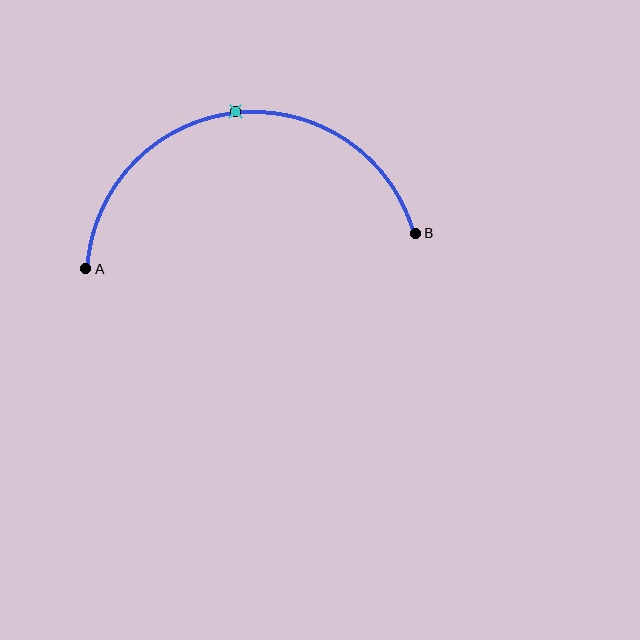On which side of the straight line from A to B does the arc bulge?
The arc bulges above the straight line connecting A and B.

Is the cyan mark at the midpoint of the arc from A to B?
Yes. The cyan mark lies on the arc at equal arc-length from both A and B — it is the arc midpoint.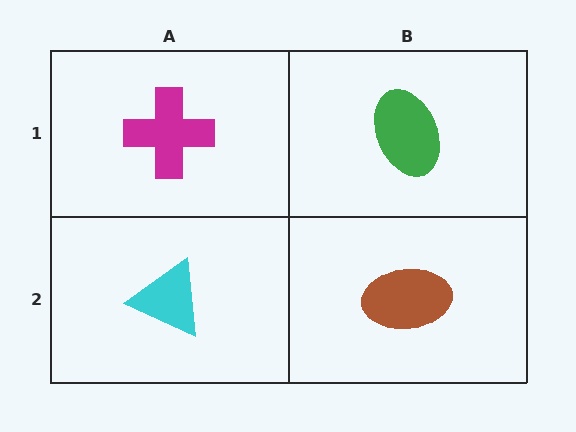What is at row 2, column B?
A brown ellipse.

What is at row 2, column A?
A cyan triangle.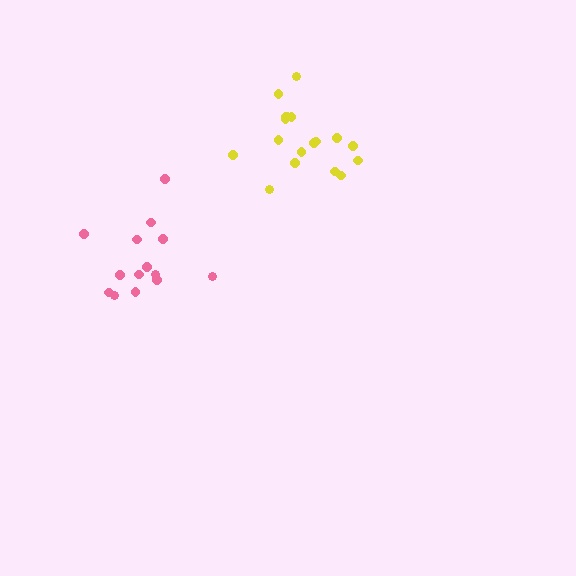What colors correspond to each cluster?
The clusters are colored: pink, yellow.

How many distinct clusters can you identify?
There are 2 distinct clusters.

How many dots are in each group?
Group 1: 14 dots, Group 2: 18 dots (32 total).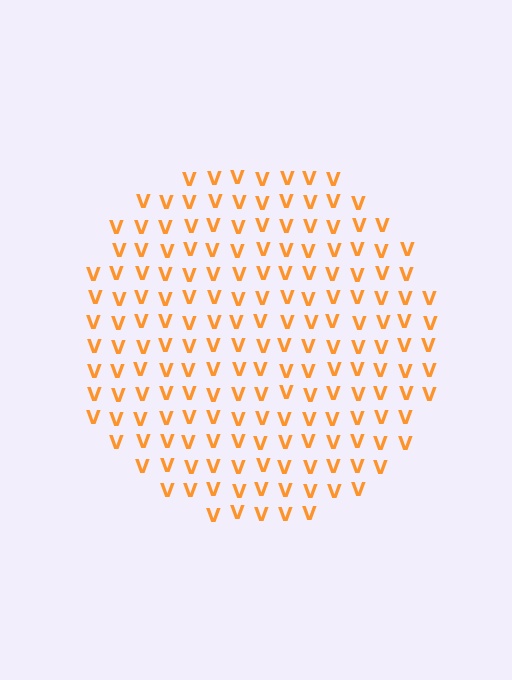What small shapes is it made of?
It is made of small letter V's.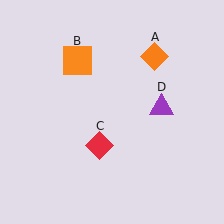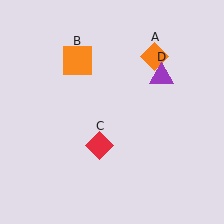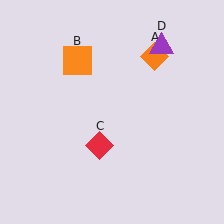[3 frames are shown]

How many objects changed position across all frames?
1 object changed position: purple triangle (object D).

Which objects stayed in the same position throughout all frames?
Orange diamond (object A) and orange square (object B) and red diamond (object C) remained stationary.